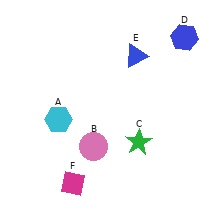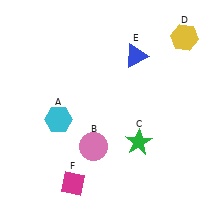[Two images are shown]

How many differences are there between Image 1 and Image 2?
There is 1 difference between the two images.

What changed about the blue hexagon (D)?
In Image 1, D is blue. In Image 2, it changed to yellow.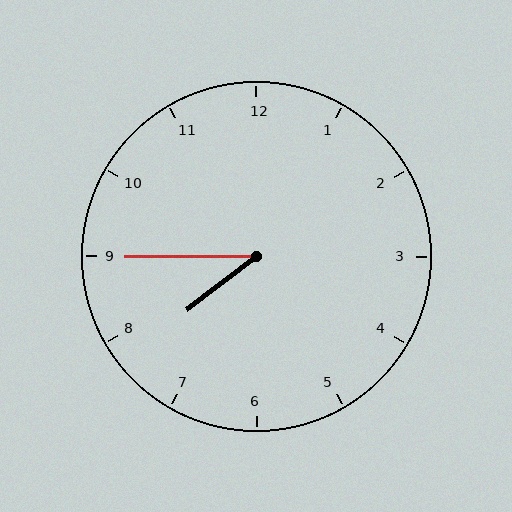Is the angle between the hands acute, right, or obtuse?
It is acute.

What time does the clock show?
7:45.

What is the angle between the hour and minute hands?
Approximately 38 degrees.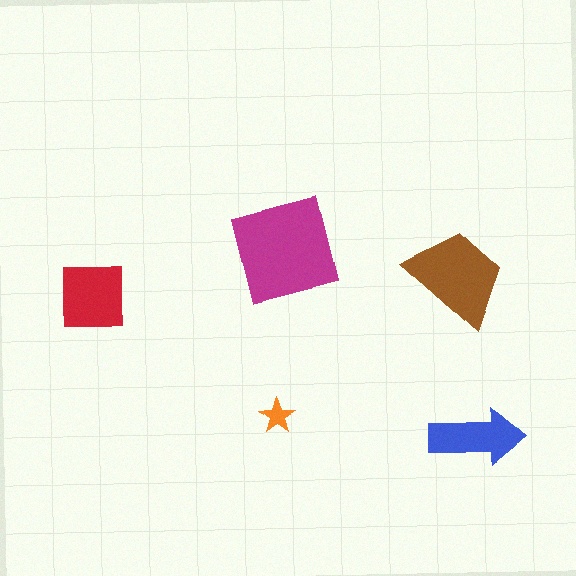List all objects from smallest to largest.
The orange star, the blue arrow, the red square, the brown trapezoid, the magenta square.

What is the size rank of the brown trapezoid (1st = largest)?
2nd.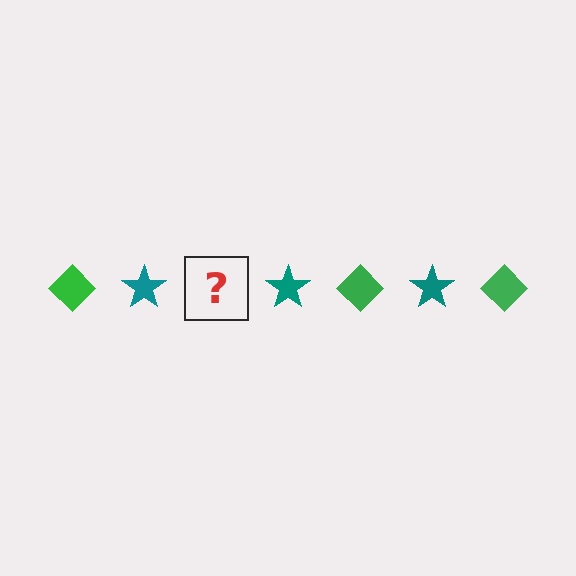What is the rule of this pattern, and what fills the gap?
The rule is that the pattern alternates between green diamond and teal star. The gap should be filled with a green diamond.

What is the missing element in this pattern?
The missing element is a green diamond.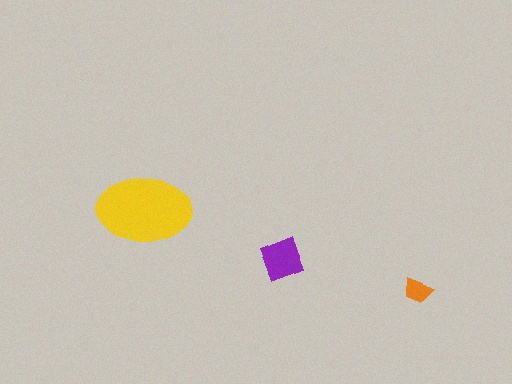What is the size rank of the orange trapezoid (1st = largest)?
3rd.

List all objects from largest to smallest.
The yellow ellipse, the purple diamond, the orange trapezoid.